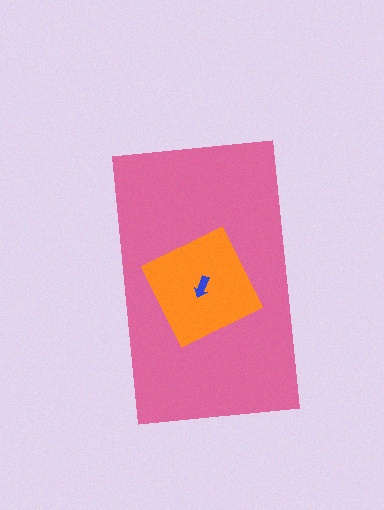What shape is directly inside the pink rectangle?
The orange square.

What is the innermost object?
The blue arrow.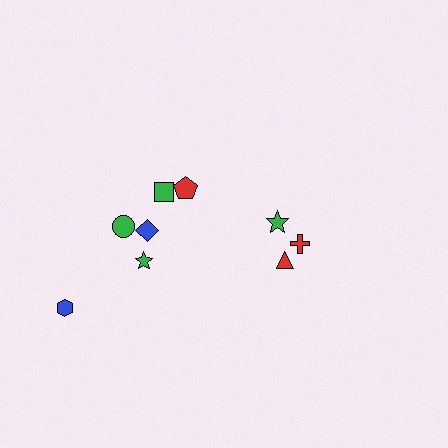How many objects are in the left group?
There are 6 objects.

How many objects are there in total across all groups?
There are 9 objects.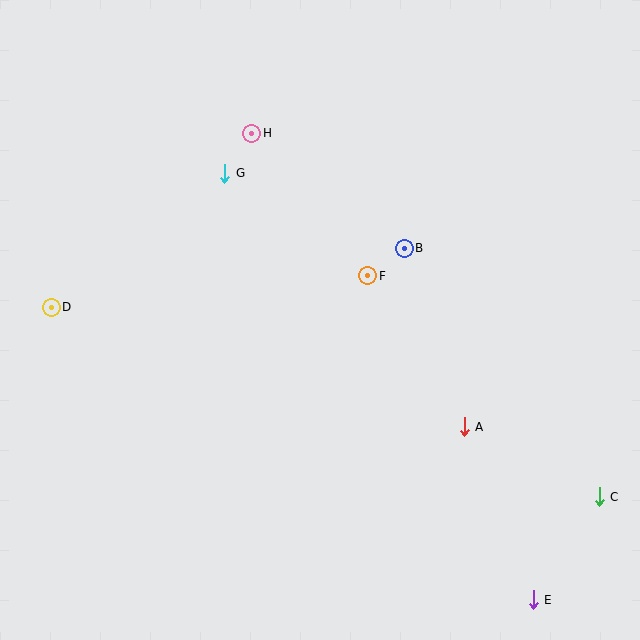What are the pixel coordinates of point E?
Point E is at (533, 600).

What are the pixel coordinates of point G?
Point G is at (225, 173).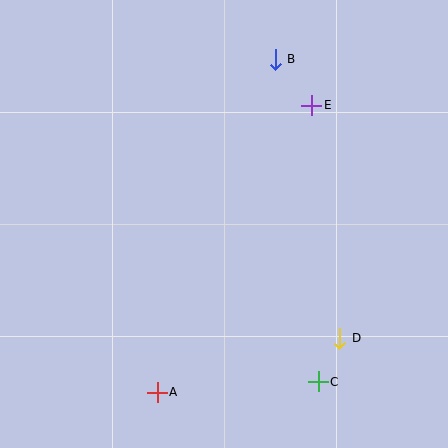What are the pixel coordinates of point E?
Point E is at (312, 105).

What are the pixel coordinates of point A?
Point A is at (157, 392).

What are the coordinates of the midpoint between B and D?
The midpoint between B and D is at (307, 199).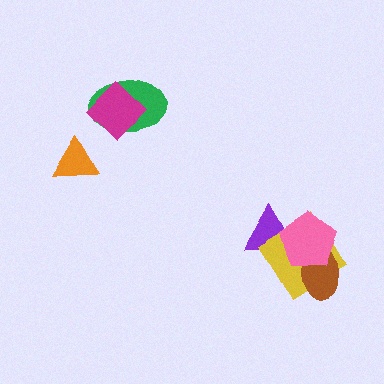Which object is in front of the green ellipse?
The magenta diamond is in front of the green ellipse.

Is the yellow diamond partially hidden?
Yes, it is partially covered by another shape.